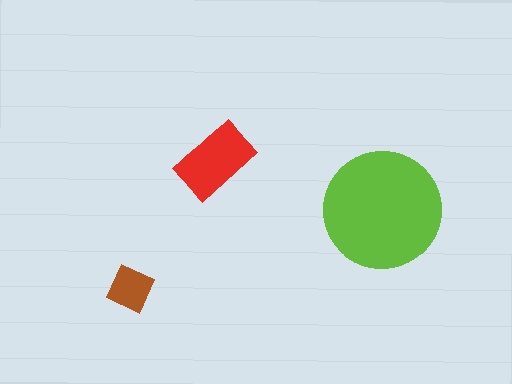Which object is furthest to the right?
The lime circle is rightmost.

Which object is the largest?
The lime circle.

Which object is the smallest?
The brown square.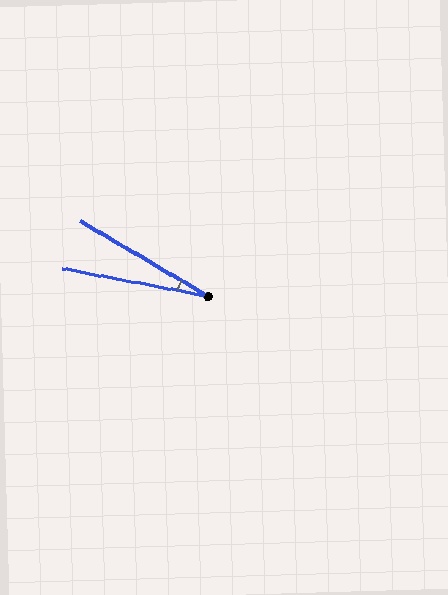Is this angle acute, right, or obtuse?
It is acute.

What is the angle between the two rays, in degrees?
Approximately 20 degrees.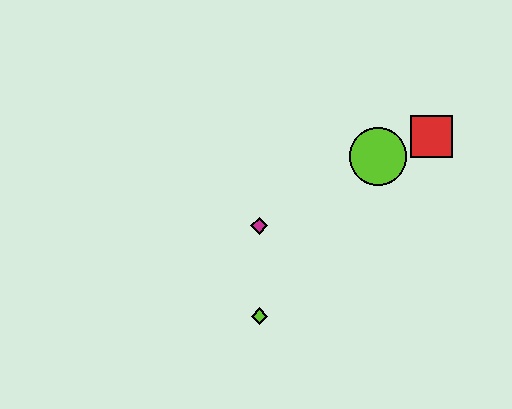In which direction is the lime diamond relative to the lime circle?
The lime diamond is below the lime circle.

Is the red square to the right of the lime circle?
Yes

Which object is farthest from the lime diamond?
The red square is farthest from the lime diamond.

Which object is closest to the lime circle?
The red square is closest to the lime circle.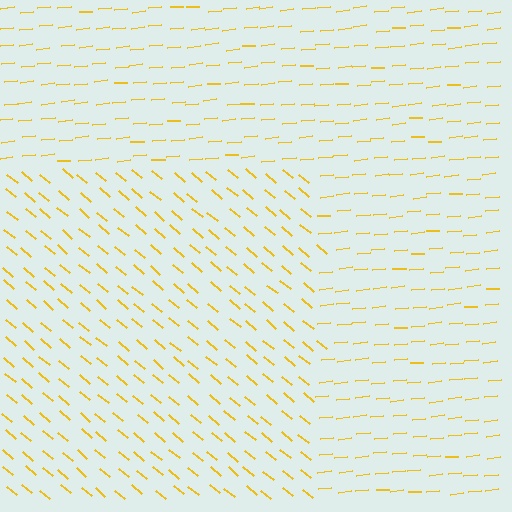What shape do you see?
I see a rectangle.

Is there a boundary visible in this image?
Yes, there is a texture boundary formed by a change in line orientation.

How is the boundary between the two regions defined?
The boundary is defined purely by a change in line orientation (approximately 45 degrees difference). All lines are the same color and thickness.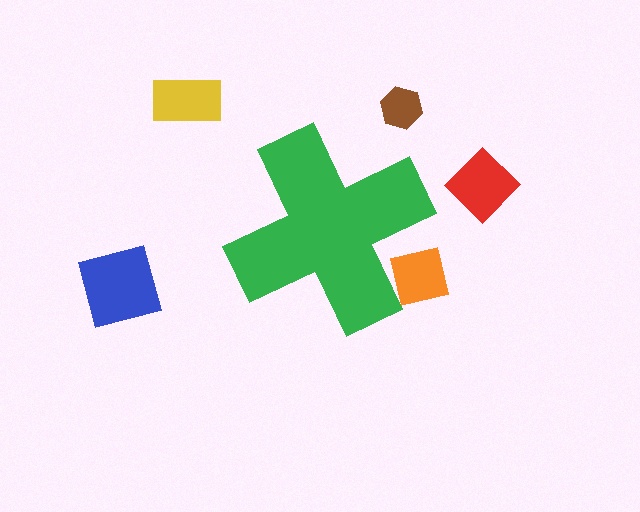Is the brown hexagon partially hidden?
No, the brown hexagon is fully visible.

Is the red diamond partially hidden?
No, the red diamond is fully visible.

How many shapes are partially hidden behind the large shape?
1 shape is partially hidden.